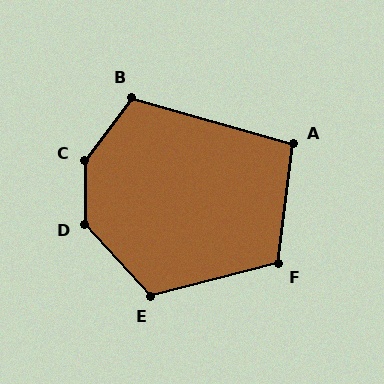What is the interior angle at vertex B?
Approximately 111 degrees (obtuse).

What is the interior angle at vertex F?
Approximately 111 degrees (obtuse).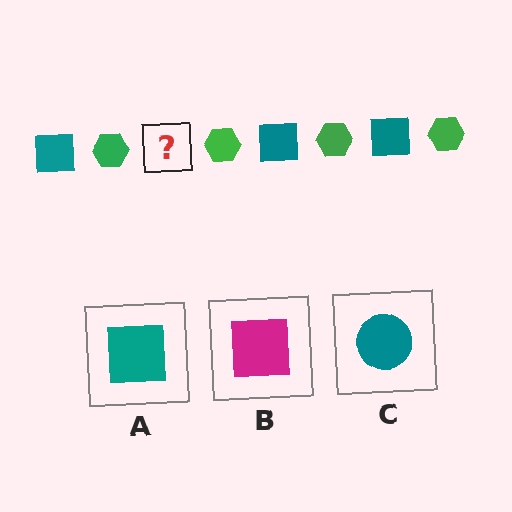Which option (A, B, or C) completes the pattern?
A.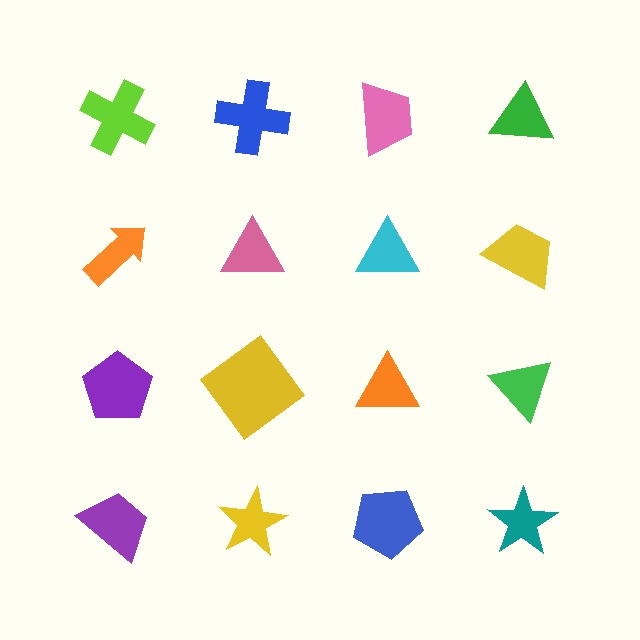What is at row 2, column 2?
A pink triangle.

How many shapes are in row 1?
4 shapes.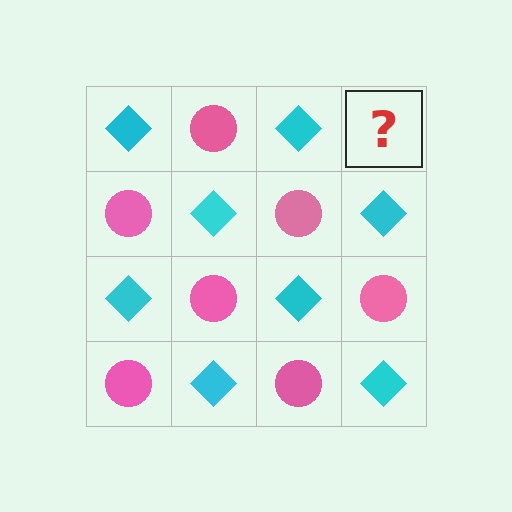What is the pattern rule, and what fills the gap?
The rule is that it alternates cyan diamond and pink circle in a checkerboard pattern. The gap should be filled with a pink circle.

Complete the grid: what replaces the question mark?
The question mark should be replaced with a pink circle.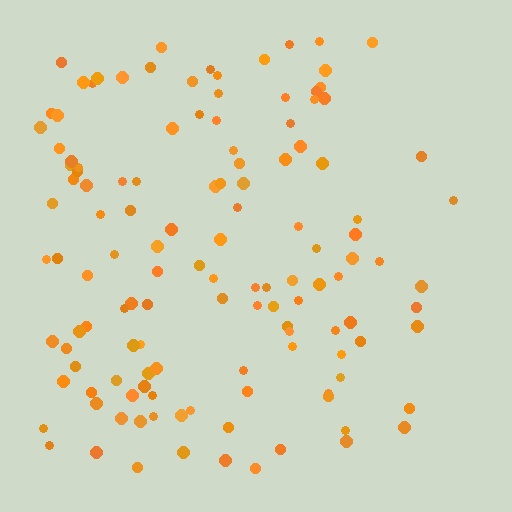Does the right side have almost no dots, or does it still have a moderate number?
Still a moderate number, just noticeably fewer than the left.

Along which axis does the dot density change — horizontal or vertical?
Horizontal.